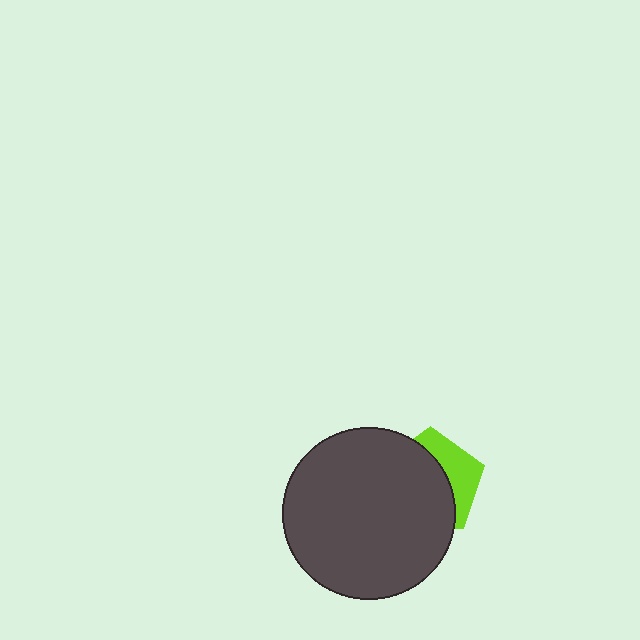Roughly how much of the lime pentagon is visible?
A small part of it is visible (roughly 34%).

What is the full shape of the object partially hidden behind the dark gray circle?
The partially hidden object is a lime pentagon.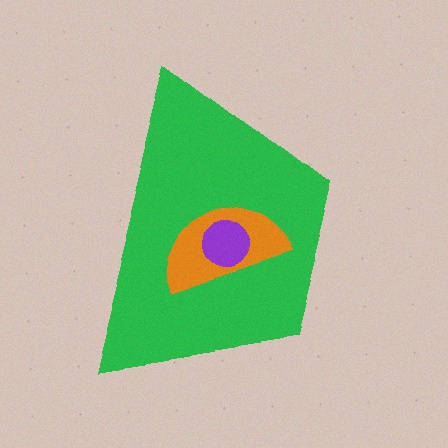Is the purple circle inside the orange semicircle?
Yes.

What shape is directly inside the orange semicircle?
The purple circle.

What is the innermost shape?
The purple circle.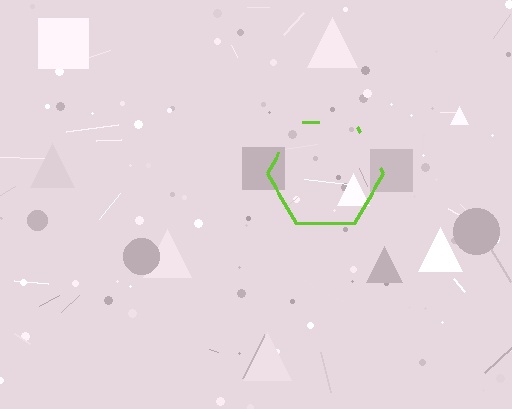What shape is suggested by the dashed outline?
The dashed outline suggests a hexagon.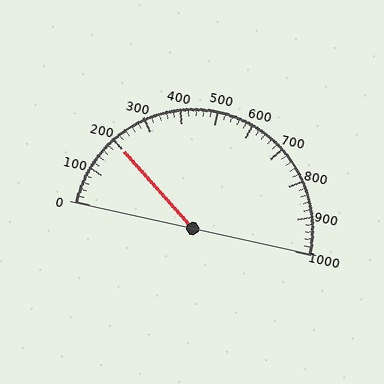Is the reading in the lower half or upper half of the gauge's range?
The reading is in the lower half of the range (0 to 1000).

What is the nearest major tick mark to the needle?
The nearest major tick mark is 200.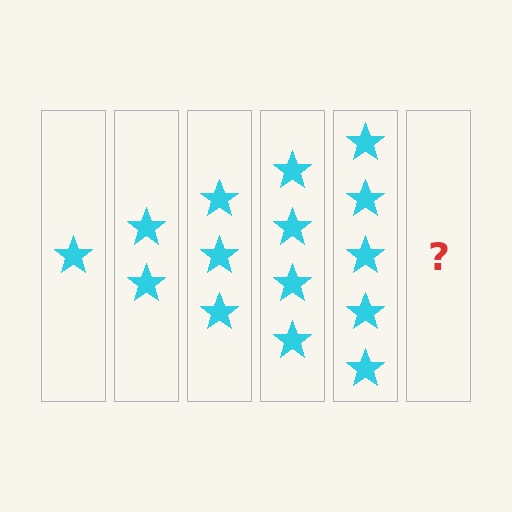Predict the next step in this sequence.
The next step is 6 stars.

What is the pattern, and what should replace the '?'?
The pattern is that each step adds one more star. The '?' should be 6 stars.